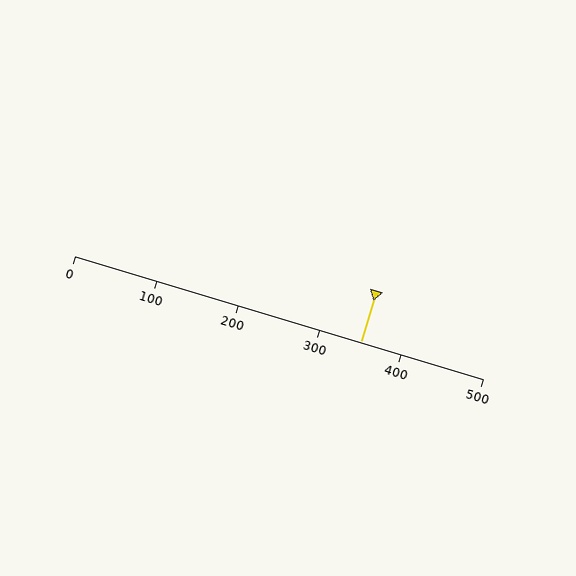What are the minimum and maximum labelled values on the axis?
The axis runs from 0 to 500.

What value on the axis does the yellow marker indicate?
The marker indicates approximately 350.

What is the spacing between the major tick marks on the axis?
The major ticks are spaced 100 apart.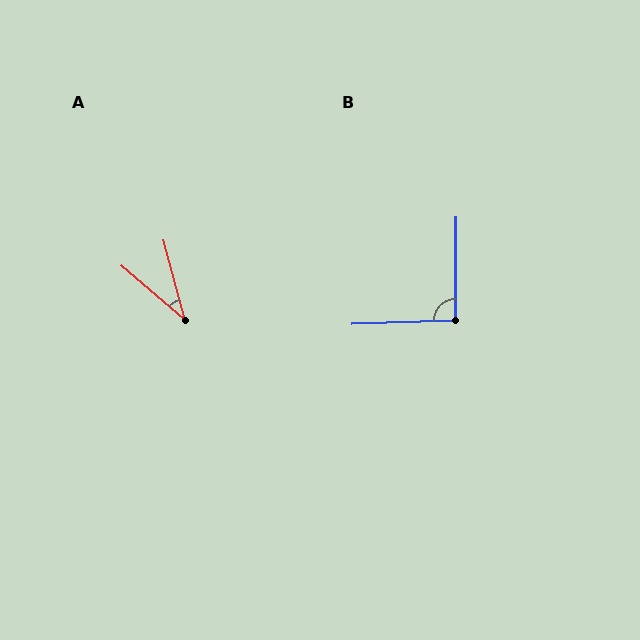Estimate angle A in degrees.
Approximately 34 degrees.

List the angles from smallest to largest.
A (34°), B (93°).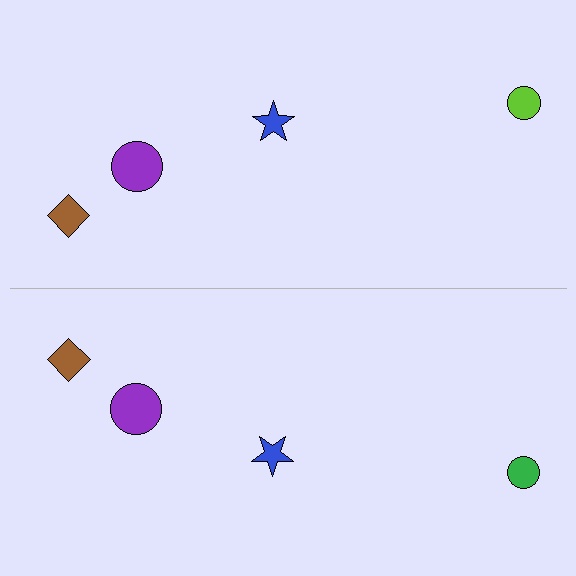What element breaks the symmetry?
The green circle on the bottom side breaks the symmetry — its mirror counterpart is lime.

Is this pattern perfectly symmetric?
No, the pattern is not perfectly symmetric. The green circle on the bottom side breaks the symmetry — its mirror counterpart is lime.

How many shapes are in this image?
There are 8 shapes in this image.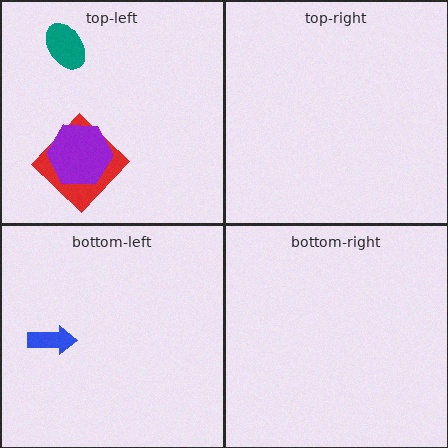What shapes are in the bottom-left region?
The blue arrow.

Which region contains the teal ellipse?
The top-left region.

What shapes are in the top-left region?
The red diamond, the teal ellipse, the purple hexagon.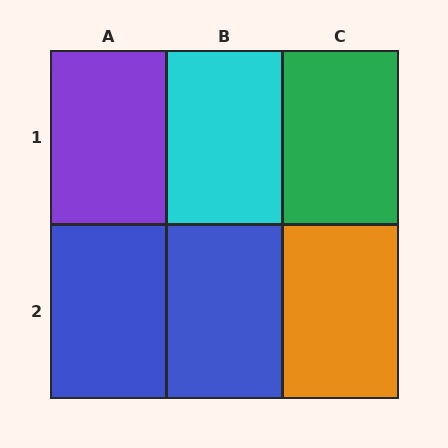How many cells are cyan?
1 cell is cyan.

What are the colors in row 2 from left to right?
Blue, blue, orange.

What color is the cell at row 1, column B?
Cyan.